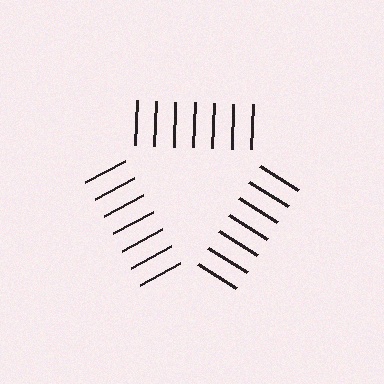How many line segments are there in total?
21 — 7 along each of the 3 edges.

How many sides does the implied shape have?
3 sides — the line-ends trace a triangle.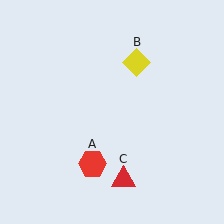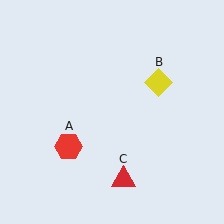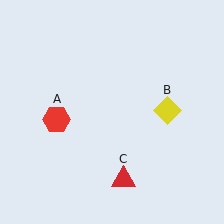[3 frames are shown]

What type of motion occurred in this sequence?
The red hexagon (object A), yellow diamond (object B) rotated clockwise around the center of the scene.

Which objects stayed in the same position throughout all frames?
Red triangle (object C) remained stationary.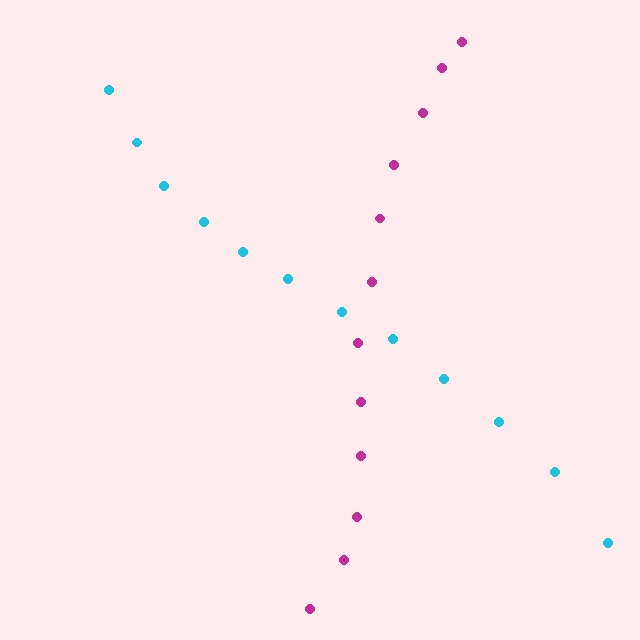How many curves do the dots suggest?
There are 2 distinct paths.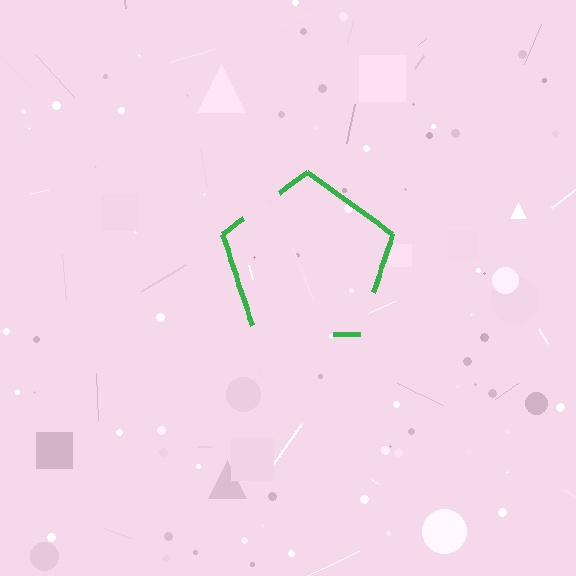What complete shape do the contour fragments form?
The contour fragments form a pentagon.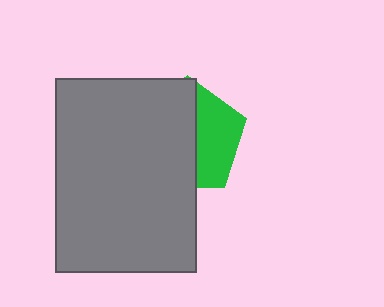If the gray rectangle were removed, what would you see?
You would see the complete green pentagon.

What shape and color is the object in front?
The object in front is a gray rectangle.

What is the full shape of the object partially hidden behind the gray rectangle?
The partially hidden object is a green pentagon.